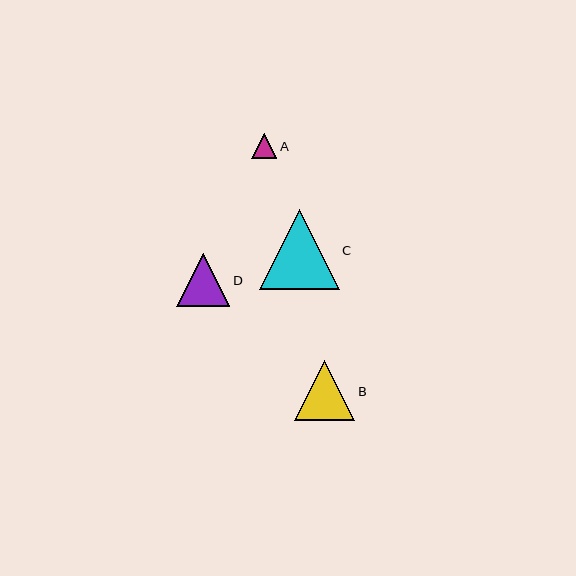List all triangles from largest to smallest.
From largest to smallest: C, B, D, A.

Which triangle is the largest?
Triangle C is the largest with a size of approximately 80 pixels.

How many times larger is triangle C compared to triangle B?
Triangle C is approximately 1.3 times the size of triangle B.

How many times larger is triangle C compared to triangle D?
Triangle C is approximately 1.5 times the size of triangle D.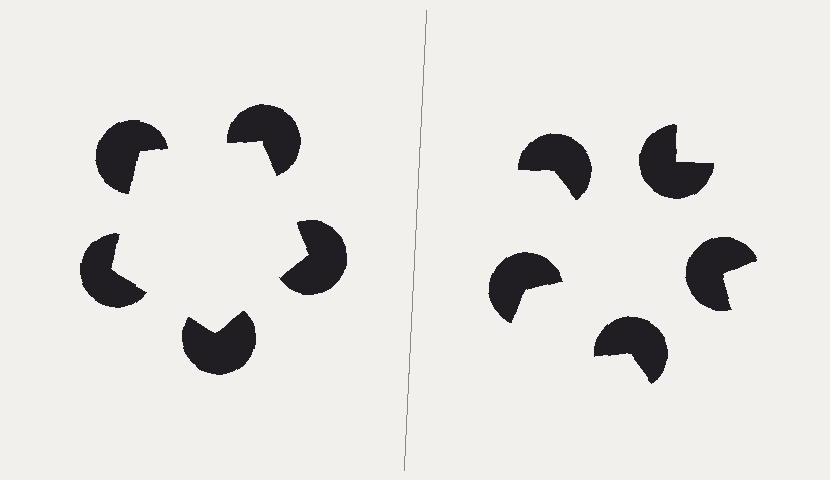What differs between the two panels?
The pac-man discs are positioned identically on both sides; only the wedge orientations differ. On the left they align to a pentagon; on the right they are misaligned.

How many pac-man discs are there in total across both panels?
10 — 5 on each side.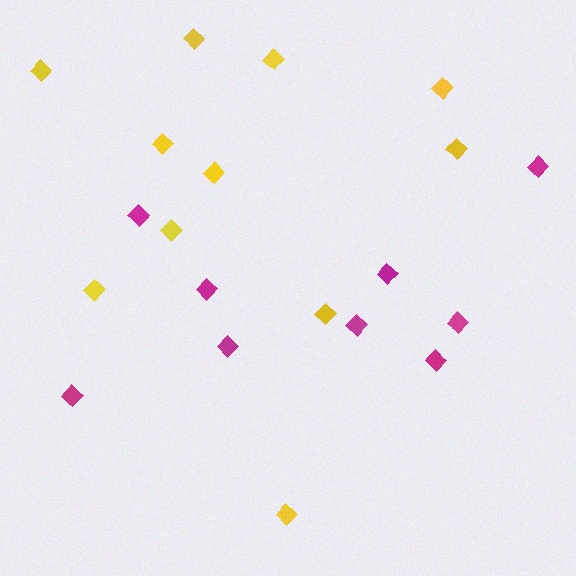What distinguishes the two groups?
There are 2 groups: one group of magenta diamonds (9) and one group of yellow diamonds (11).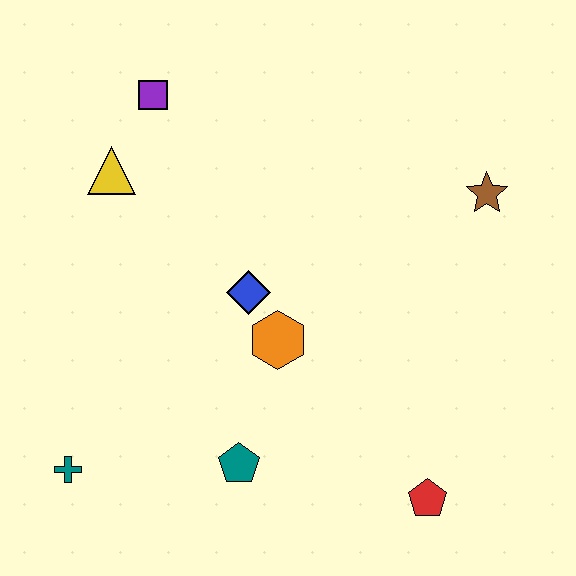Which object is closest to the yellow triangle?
The purple square is closest to the yellow triangle.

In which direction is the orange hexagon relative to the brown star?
The orange hexagon is to the left of the brown star.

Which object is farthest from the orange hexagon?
The purple square is farthest from the orange hexagon.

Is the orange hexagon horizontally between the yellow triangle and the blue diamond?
No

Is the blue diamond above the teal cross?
Yes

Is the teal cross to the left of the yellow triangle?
Yes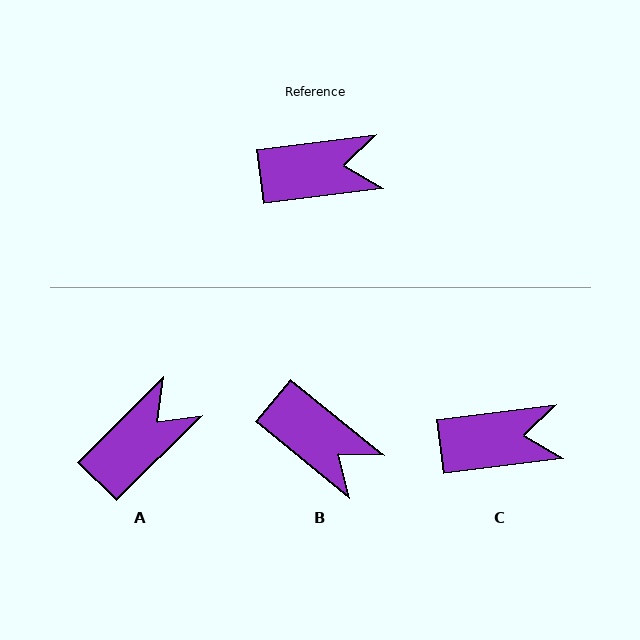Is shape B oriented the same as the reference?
No, it is off by about 46 degrees.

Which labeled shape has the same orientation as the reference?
C.